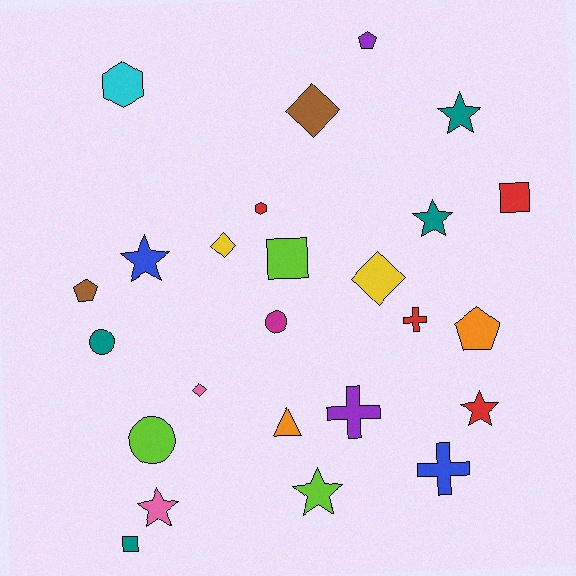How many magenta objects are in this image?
There is 1 magenta object.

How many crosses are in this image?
There are 3 crosses.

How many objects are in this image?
There are 25 objects.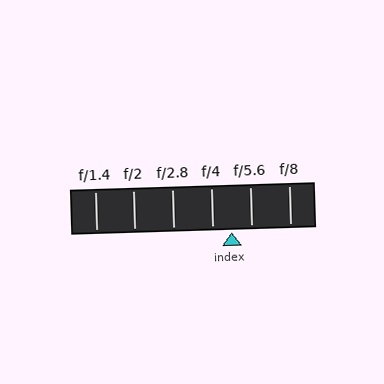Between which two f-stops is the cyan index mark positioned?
The index mark is between f/4 and f/5.6.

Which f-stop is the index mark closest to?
The index mark is closest to f/4.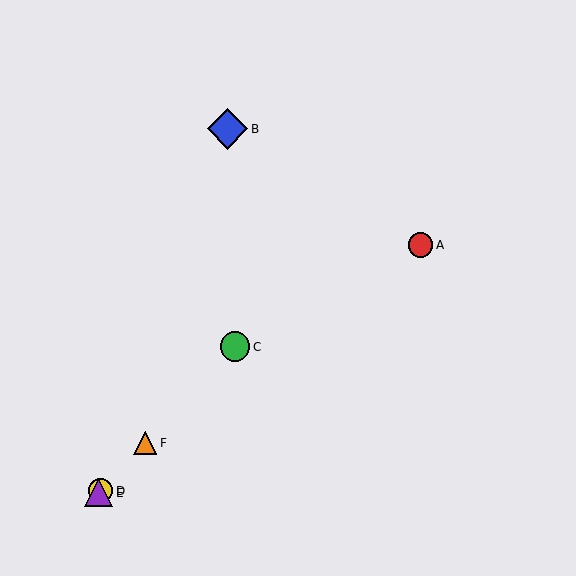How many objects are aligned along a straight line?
4 objects (C, D, E, F) are aligned along a straight line.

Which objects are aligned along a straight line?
Objects C, D, E, F are aligned along a straight line.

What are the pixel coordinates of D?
Object D is at (101, 491).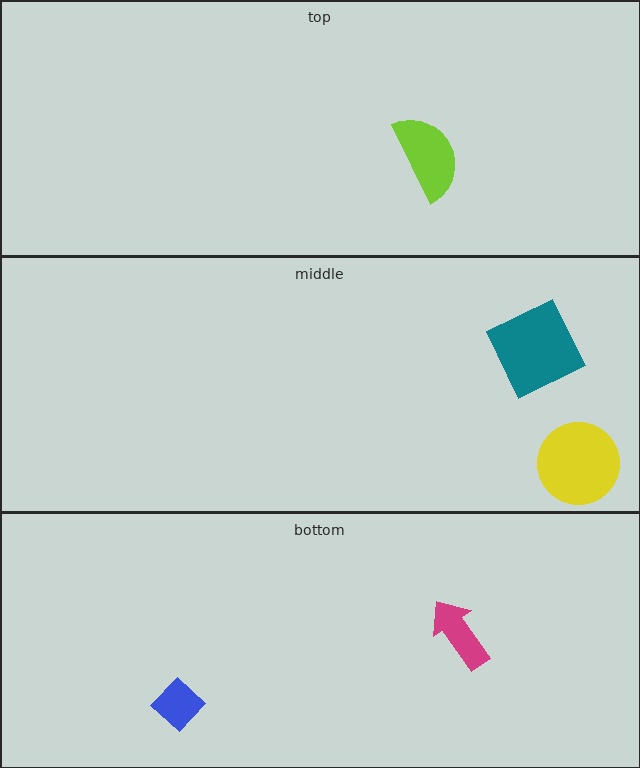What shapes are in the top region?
The lime semicircle.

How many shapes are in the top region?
1.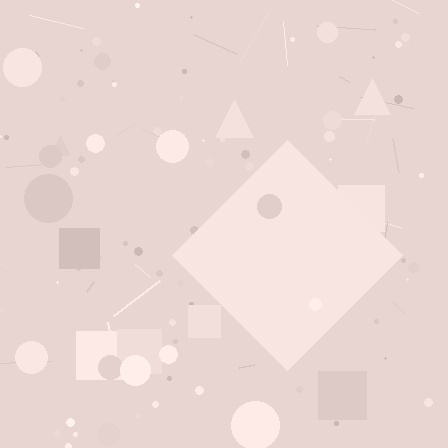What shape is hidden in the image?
A diamond is hidden in the image.